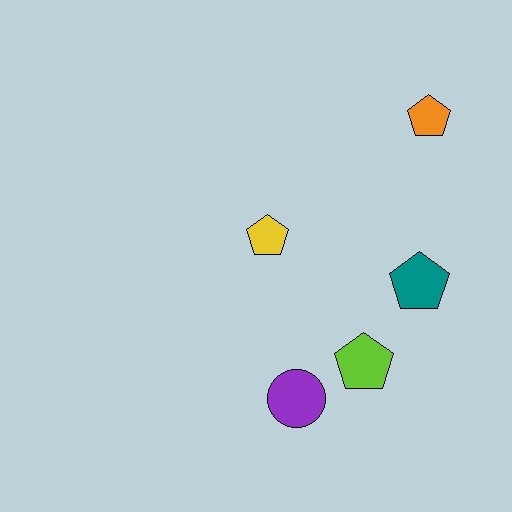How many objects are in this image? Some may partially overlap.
There are 5 objects.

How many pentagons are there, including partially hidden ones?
There are 4 pentagons.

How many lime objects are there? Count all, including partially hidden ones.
There is 1 lime object.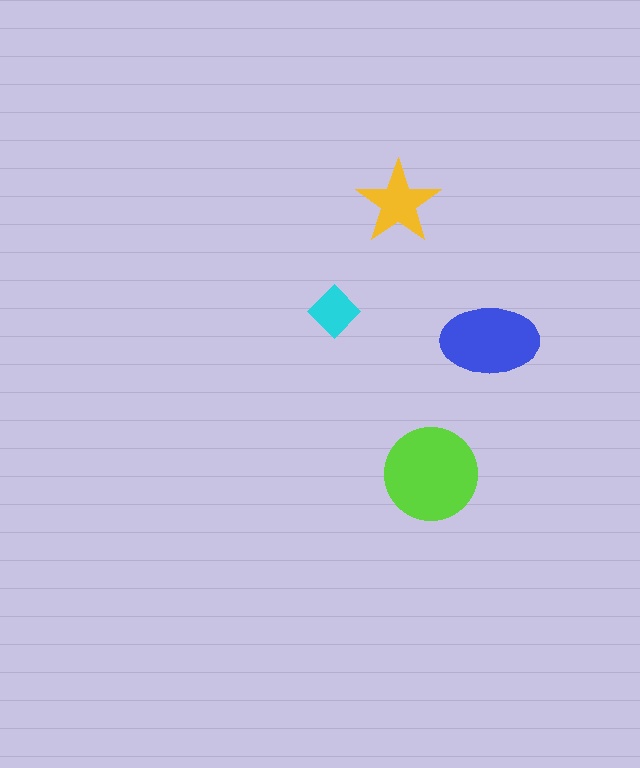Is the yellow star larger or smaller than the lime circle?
Smaller.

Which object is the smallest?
The cyan diamond.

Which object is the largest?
The lime circle.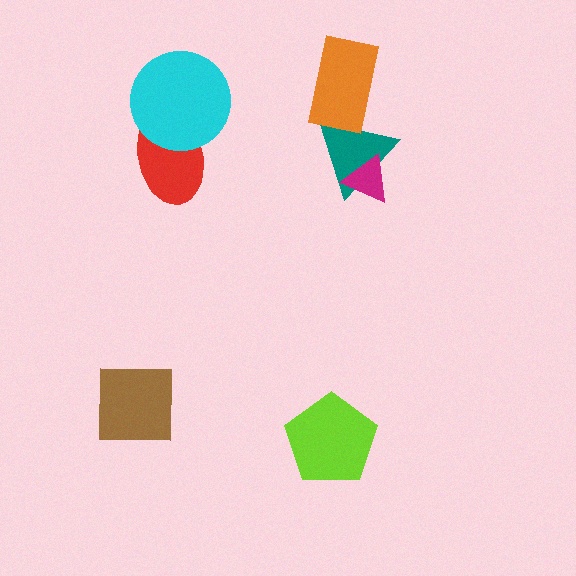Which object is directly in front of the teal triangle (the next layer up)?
The magenta triangle is directly in front of the teal triangle.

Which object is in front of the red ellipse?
The cyan circle is in front of the red ellipse.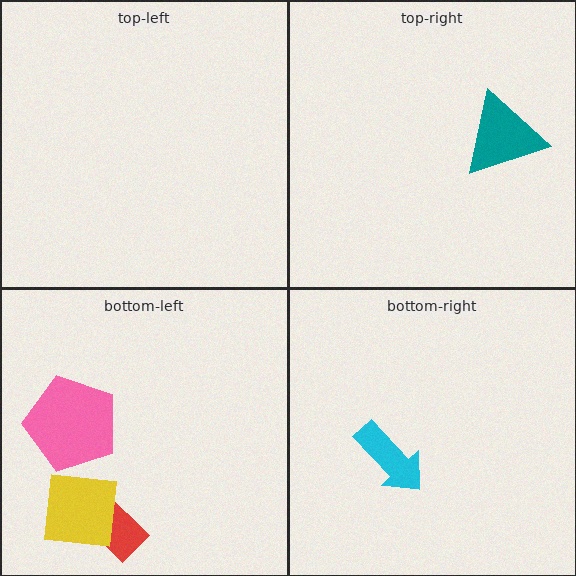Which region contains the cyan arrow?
The bottom-right region.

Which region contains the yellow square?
The bottom-left region.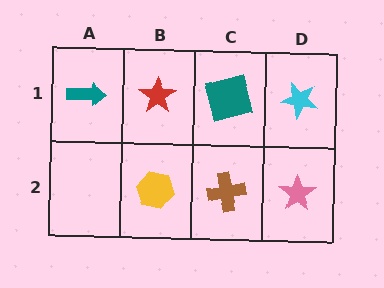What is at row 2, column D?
A pink star.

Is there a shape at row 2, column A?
No, that cell is empty.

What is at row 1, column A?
A teal arrow.